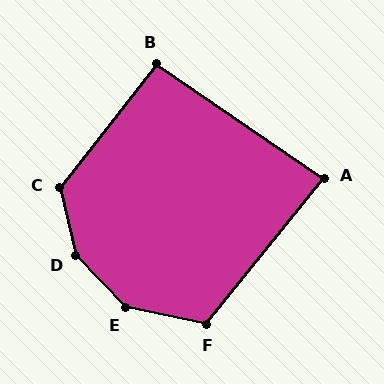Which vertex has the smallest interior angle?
A, at approximately 85 degrees.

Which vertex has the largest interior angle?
D, at approximately 149 degrees.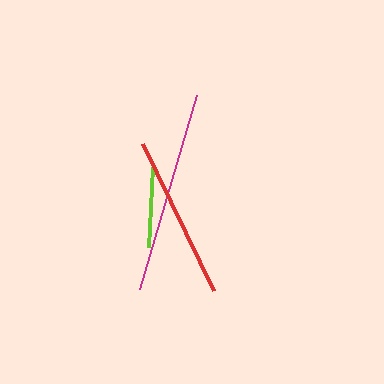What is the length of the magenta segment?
The magenta segment is approximately 202 pixels long.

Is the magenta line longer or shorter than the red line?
The magenta line is longer than the red line.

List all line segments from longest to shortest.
From longest to shortest: magenta, red, lime.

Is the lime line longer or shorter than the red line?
The red line is longer than the lime line.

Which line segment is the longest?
The magenta line is the longest at approximately 202 pixels.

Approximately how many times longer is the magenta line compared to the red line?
The magenta line is approximately 1.2 times the length of the red line.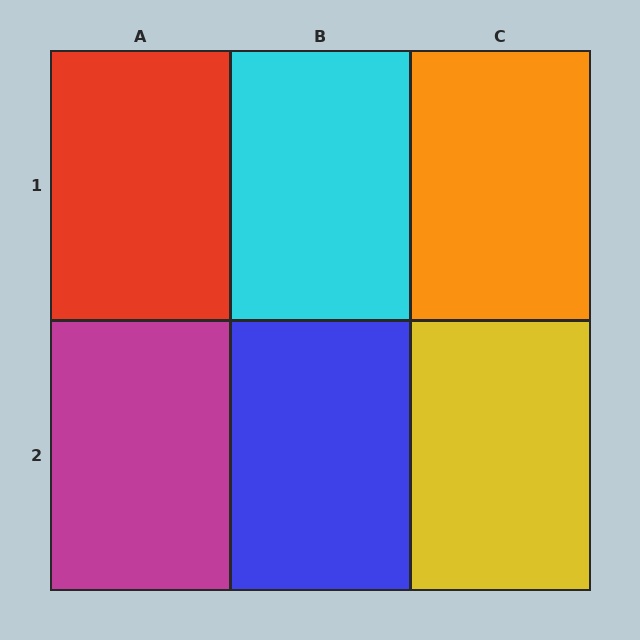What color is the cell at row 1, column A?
Red.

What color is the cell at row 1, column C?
Orange.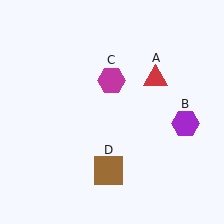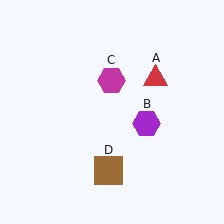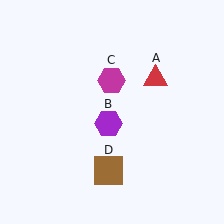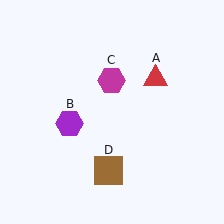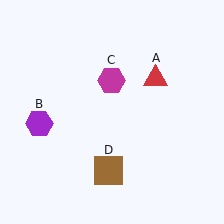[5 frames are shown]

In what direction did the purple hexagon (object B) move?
The purple hexagon (object B) moved left.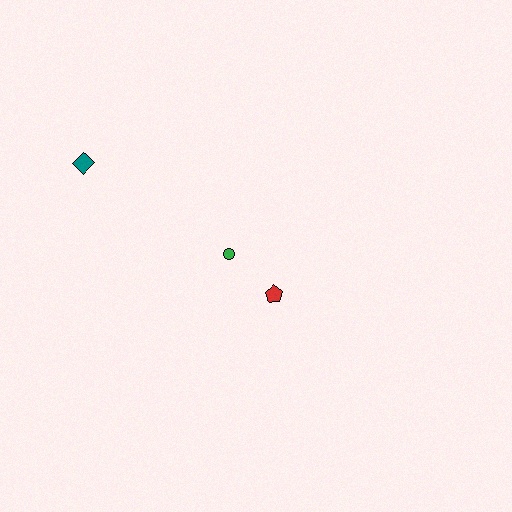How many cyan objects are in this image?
There are no cyan objects.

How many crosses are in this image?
There are no crosses.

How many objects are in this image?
There are 3 objects.